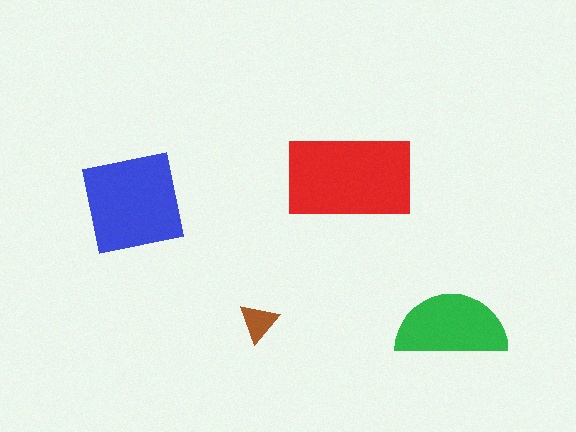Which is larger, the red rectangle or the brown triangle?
The red rectangle.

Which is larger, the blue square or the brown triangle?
The blue square.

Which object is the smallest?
The brown triangle.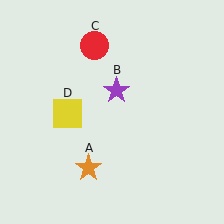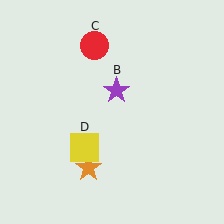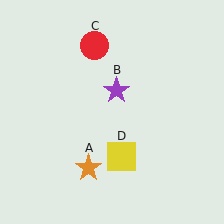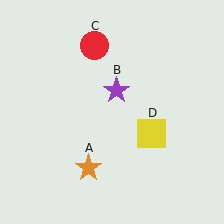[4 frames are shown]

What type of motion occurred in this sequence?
The yellow square (object D) rotated counterclockwise around the center of the scene.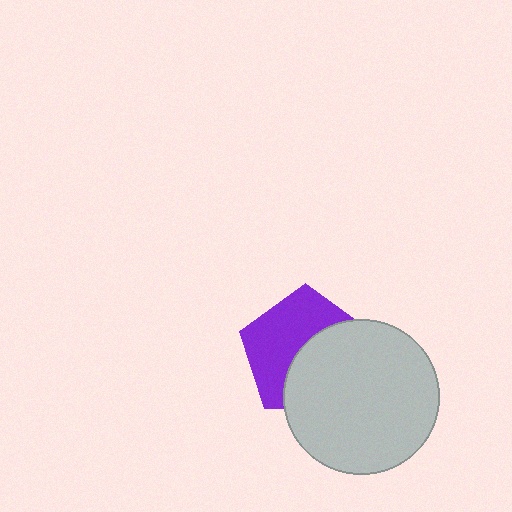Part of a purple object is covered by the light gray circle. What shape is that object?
It is a pentagon.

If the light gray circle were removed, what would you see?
You would see the complete purple pentagon.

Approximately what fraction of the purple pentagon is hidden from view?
Roughly 49% of the purple pentagon is hidden behind the light gray circle.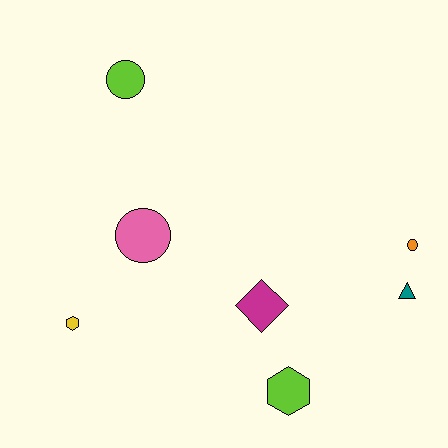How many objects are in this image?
There are 7 objects.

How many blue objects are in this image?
There are no blue objects.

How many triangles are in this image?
There is 1 triangle.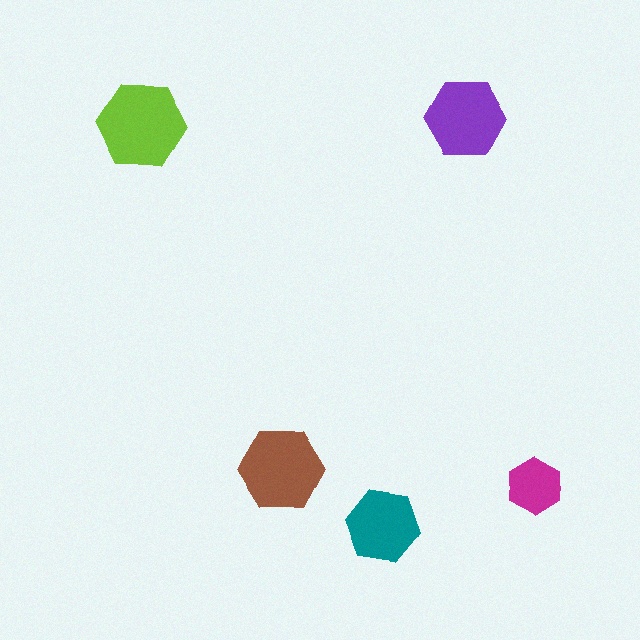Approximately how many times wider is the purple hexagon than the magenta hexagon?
About 1.5 times wider.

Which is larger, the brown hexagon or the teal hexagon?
The brown one.